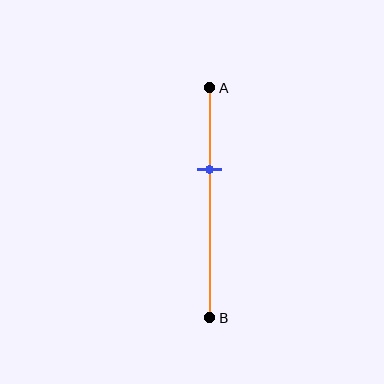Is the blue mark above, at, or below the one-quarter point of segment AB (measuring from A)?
The blue mark is below the one-quarter point of segment AB.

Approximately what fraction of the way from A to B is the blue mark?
The blue mark is approximately 35% of the way from A to B.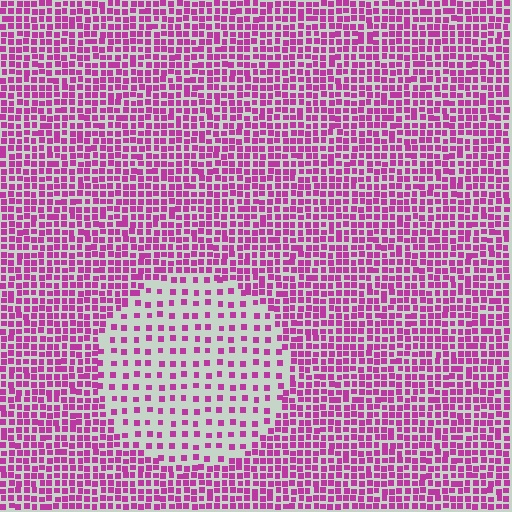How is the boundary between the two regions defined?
The boundary is defined by a change in element density (approximately 2.4x ratio). All elements are the same color, size, and shape.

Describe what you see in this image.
The image contains small magenta elements arranged at two different densities. A circle-shaped region is visible where the elements are less densely packed than the surrounding area.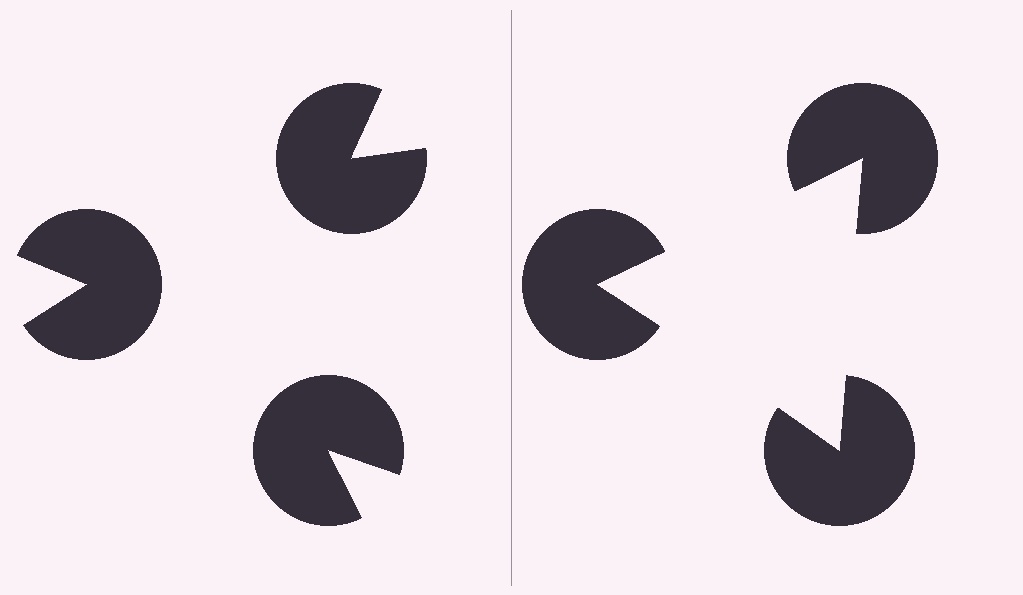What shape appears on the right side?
An illusory triangle.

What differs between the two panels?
The pac-man discs are positioned identically on both sides; only the wedge orientations differ. On the right they align to a triangle; on the left they are misaligned.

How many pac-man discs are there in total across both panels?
6 — 3 on each side.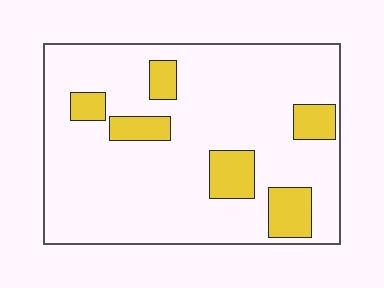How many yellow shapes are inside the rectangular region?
6.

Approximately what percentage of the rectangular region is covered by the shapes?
Approximately 15%.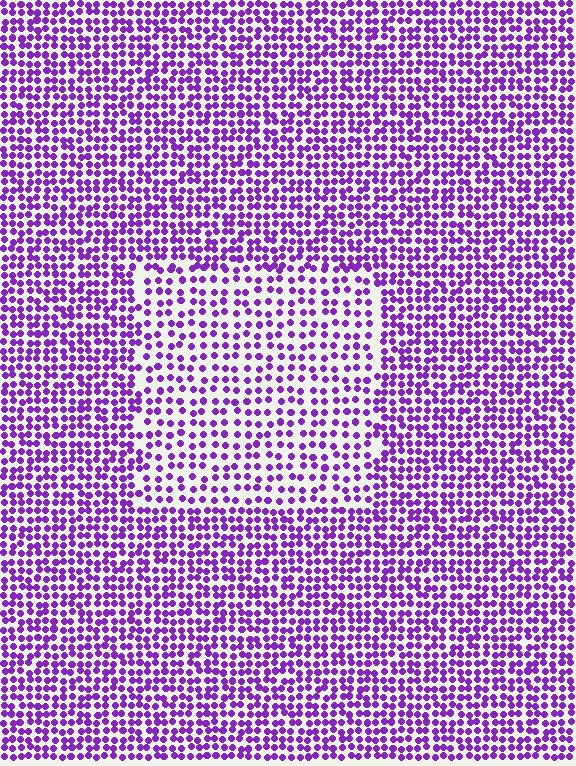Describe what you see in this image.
The image contains small purple elements arranged at two different densities. A rectangle-shaped region is visible where the elements are less densely packed than the surrounding area.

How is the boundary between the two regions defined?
The boundary is defined by a change in element density (approximately 1.7x ratio). All elements are the same color, size, and shape.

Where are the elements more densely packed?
The elements are more densely packed outside the rectangle boundary.